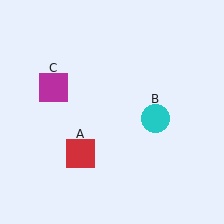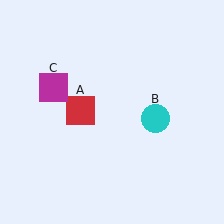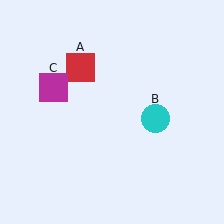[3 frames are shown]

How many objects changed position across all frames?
1 object changed position: red square (object A).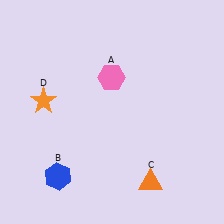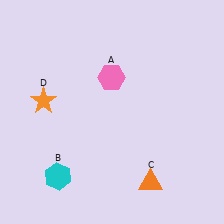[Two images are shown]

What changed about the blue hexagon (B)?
In Image 1, B is blue. In Image 2, it changed to cyan.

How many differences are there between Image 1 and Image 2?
There is 1 difference between the two images.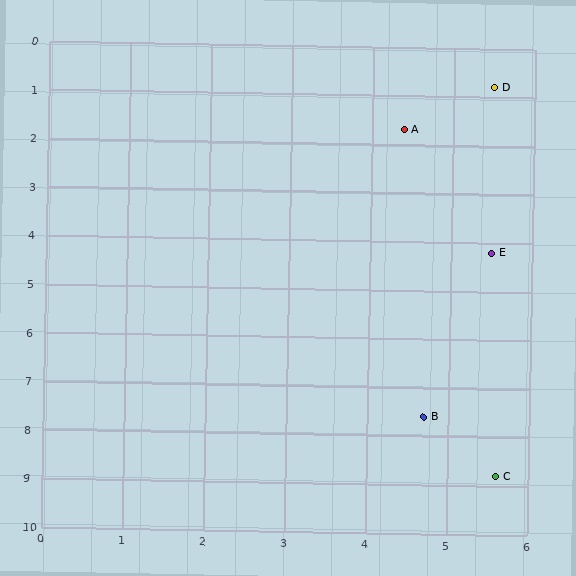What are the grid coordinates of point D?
Point D is at approximately (5.5, 0.8).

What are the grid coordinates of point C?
Point C is at approximately (5.6, 8.8).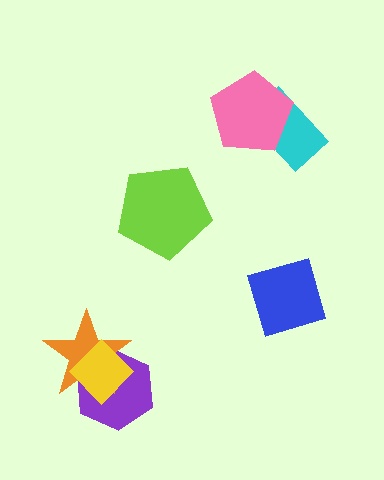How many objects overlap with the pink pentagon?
1 object overlaps with the pink pentagon.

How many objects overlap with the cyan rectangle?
1 object overlaps with the cyan rectangle.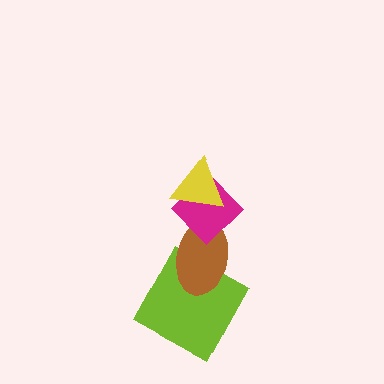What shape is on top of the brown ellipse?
The magenta diamond is on top of the brown ellipse.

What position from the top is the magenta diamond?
The magenta diamond is 2nd from the top.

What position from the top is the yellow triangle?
The yellow triangle is 1st from the top.